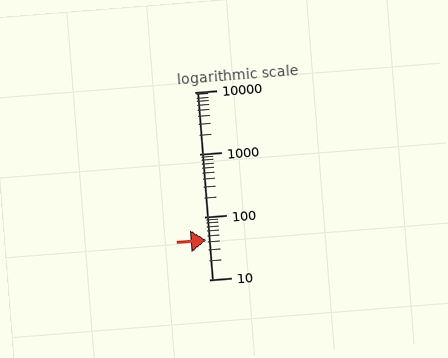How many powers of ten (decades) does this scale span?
The scale spans 3 decades, from 10 to 10000.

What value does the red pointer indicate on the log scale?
The pointer indicates approximately 43.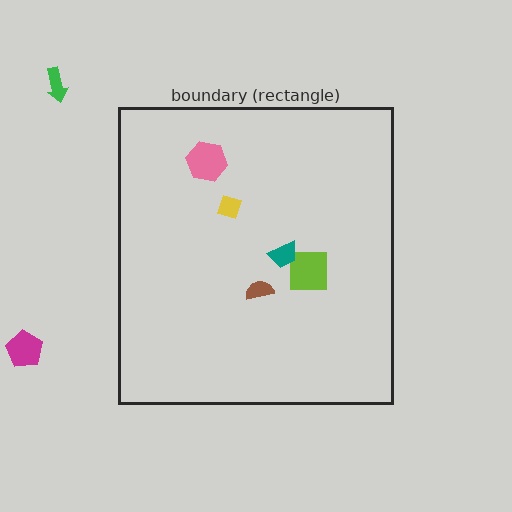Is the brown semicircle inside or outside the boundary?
Inside.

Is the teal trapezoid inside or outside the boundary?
Inside.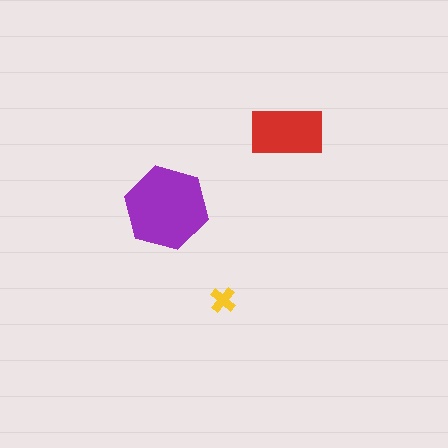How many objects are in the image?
There are 3 objects in the image.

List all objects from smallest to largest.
The yellow cross, the red rectangle, the purple hexagon.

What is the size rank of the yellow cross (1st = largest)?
3rd.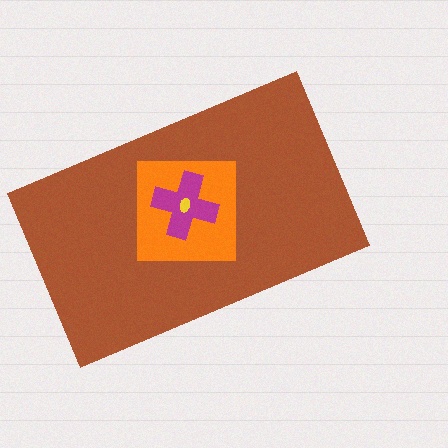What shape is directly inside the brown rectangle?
The orange square.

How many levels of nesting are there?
4.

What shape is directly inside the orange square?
The magenta cross.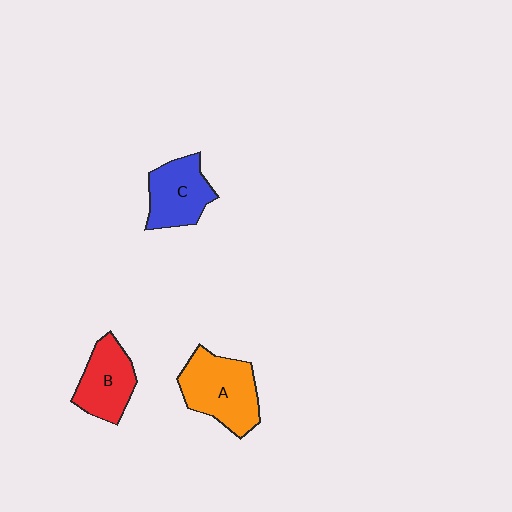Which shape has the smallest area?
Shape B (red).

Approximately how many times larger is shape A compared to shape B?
Approximately 1.3 times.